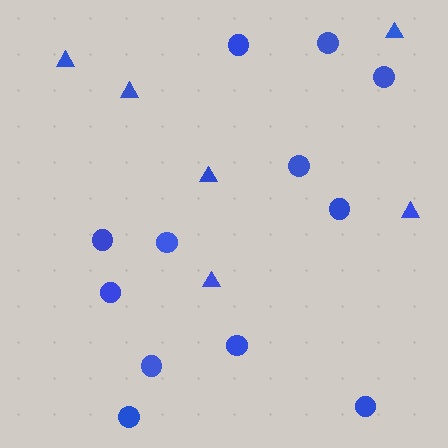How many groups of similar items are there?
There are 2 groups: one group of circles (12) and one group of triangles (6).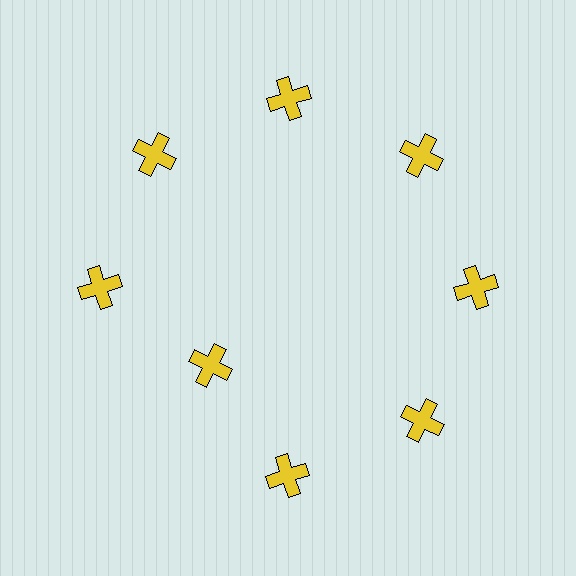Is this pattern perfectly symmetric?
No. The 8 yellow crosses are arranged in a ring, but one element near the 8 o'clock position is pulled inward toward the center, breaking the 8-fold rotational symmetry.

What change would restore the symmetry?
The symmetry would be restored by moving it outward, back onto the ring so that all 8 crosses sit at equal angles and equal distance from the center.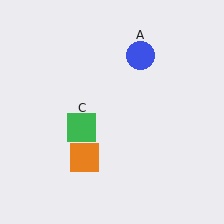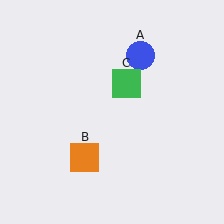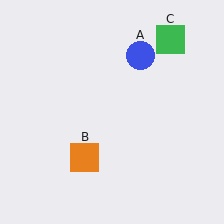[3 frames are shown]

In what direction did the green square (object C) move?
The green square (object C) moved up and to the right.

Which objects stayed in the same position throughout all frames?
Blue circle (object A) and orange square (object B) remained stationary.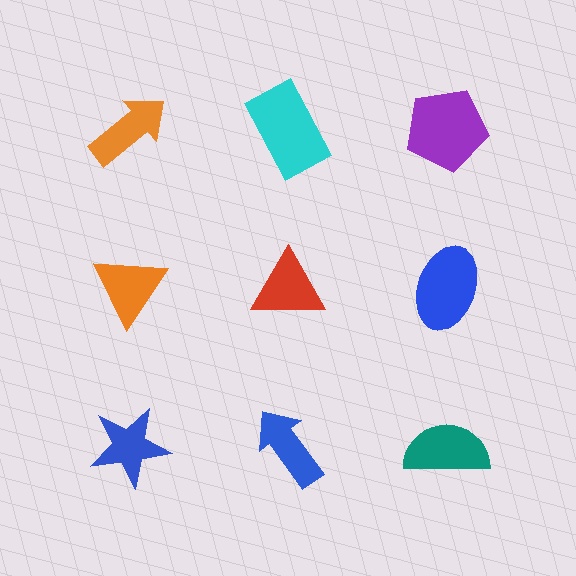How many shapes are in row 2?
3 shapes.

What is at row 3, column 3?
A teal semicircle.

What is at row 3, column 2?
A blue arrow.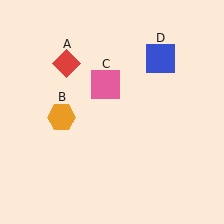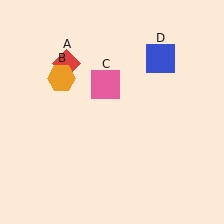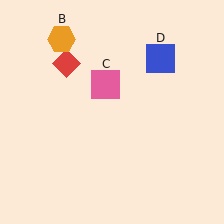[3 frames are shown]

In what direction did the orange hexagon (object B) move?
The orange hexagon (object B) moved up.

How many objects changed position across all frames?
1 object changed position: orange hexagon (object B).